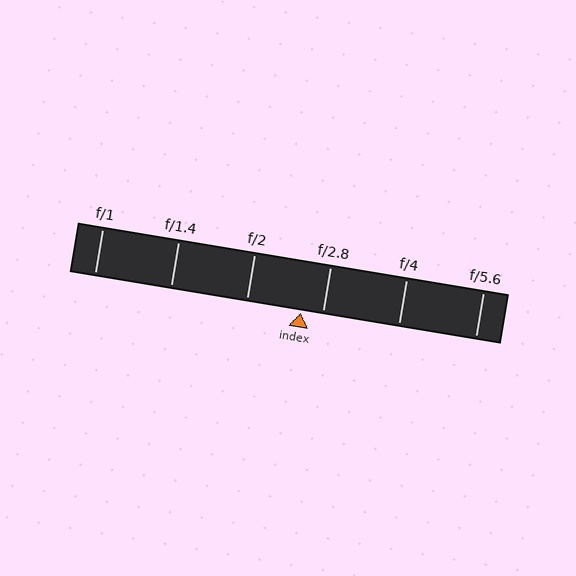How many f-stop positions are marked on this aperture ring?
There are 6 f-stop positions marked.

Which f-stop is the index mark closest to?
The index mark is closest to f/2.8.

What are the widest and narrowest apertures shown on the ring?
The widest aperture shown is f/1 and the narrowest is f/5.6.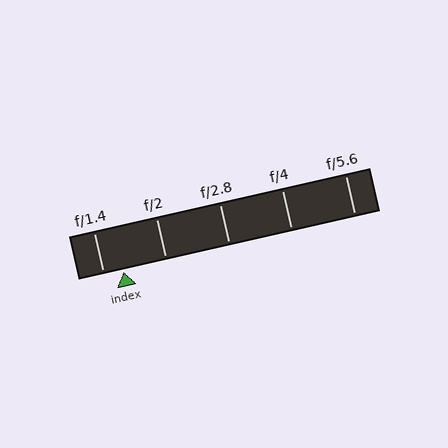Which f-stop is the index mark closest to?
The index mark is closest to f/1.4.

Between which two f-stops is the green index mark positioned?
The index mark is between f/1.4 and f/2.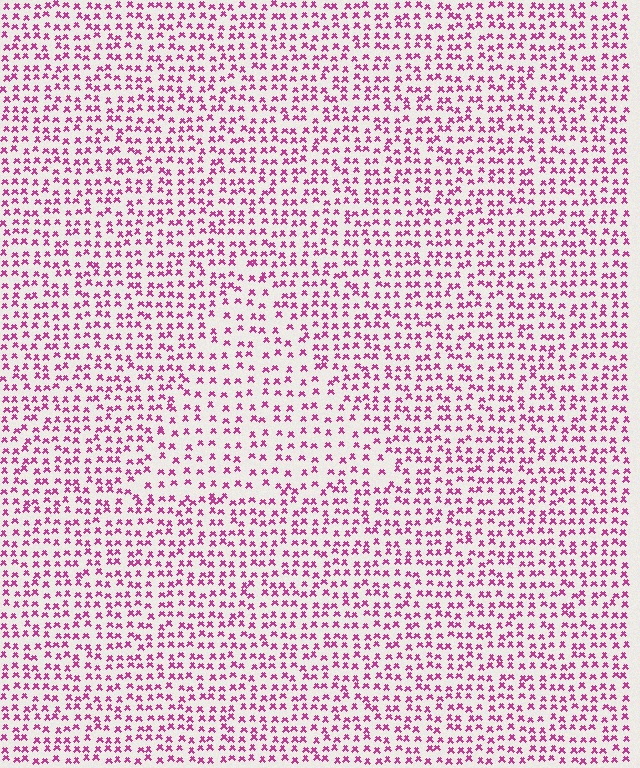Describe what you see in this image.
The image contains small magenta elements arranged at two different densities. A triangle-shaped region is visible where the elements are less densely packed than the surrounding area.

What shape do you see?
I see a triangle.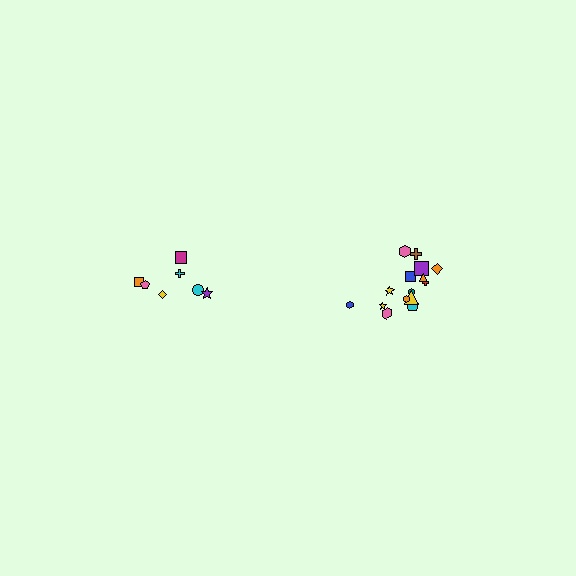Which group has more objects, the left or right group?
The right group.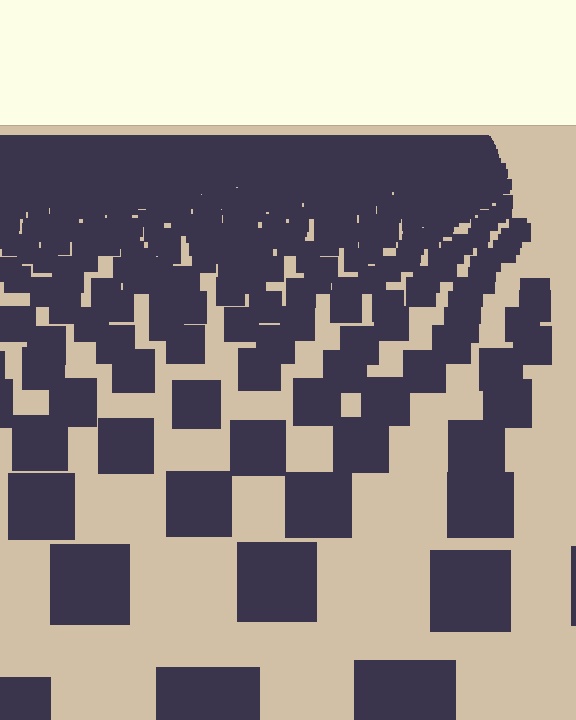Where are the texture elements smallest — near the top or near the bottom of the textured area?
Near the top.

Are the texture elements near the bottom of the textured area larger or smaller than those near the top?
Larger. Near the bottom, elements are closer to the viewer and appear at a bigger on-screen size.